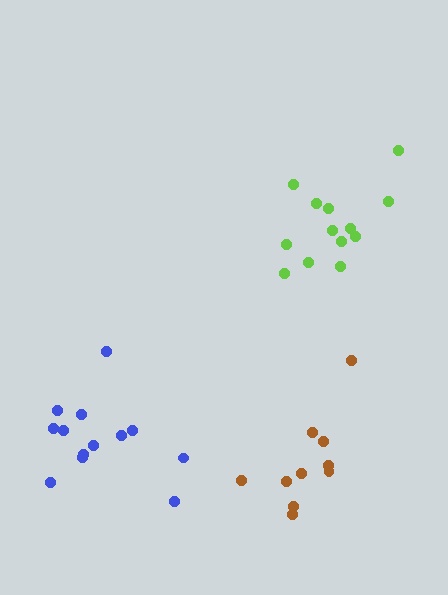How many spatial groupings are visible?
There are 3 spatial groupings.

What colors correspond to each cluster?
The clusters are colored: brown, blue, lime.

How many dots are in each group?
Group 1: 10 dots, Group 2: 13 dots, Group 3: 13 dots (36 total).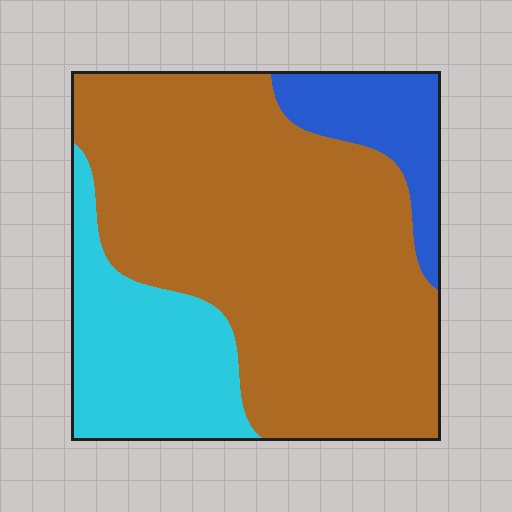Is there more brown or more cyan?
Brown.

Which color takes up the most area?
Brown, at roughly 65%.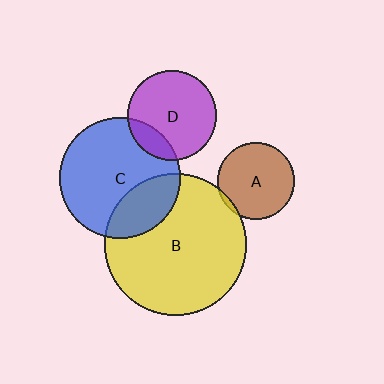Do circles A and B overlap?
Yes.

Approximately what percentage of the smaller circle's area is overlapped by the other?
Approximately 5%.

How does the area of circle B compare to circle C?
Approximately 1.4 times.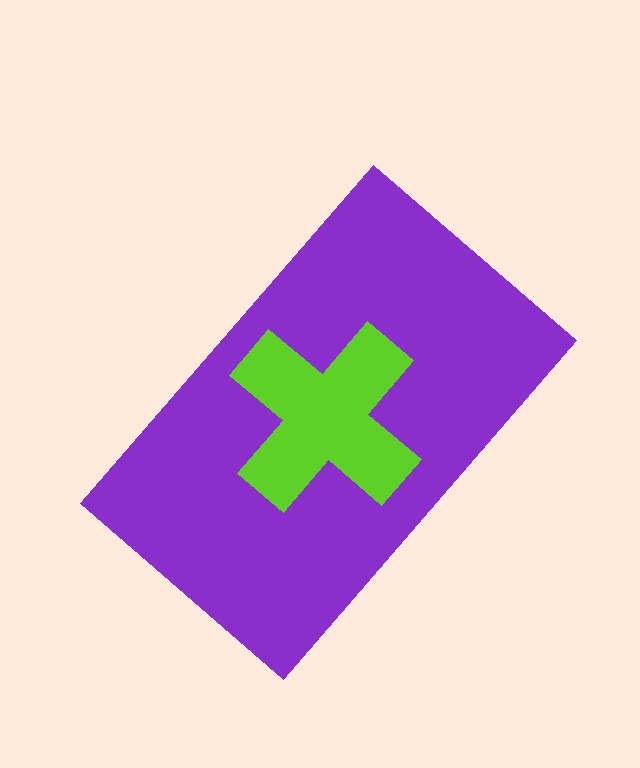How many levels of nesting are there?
2.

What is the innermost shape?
The lime cross.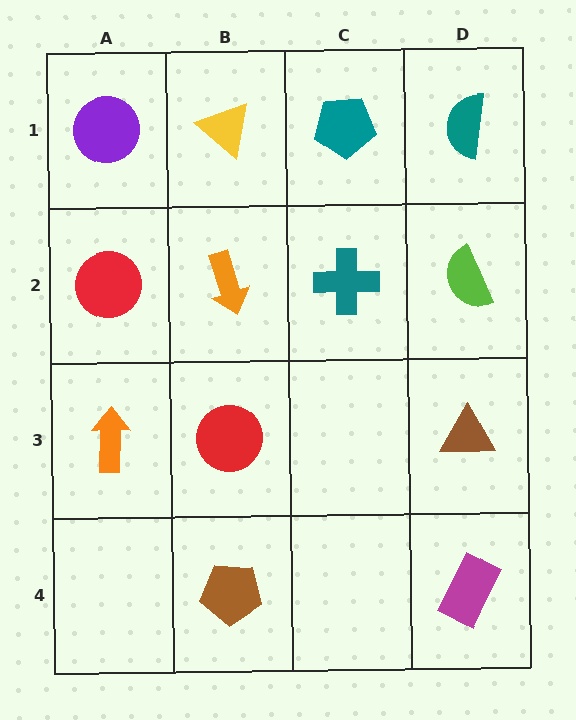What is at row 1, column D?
A teal semicircle.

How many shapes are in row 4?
2 shapes.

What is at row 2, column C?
A teal cross.